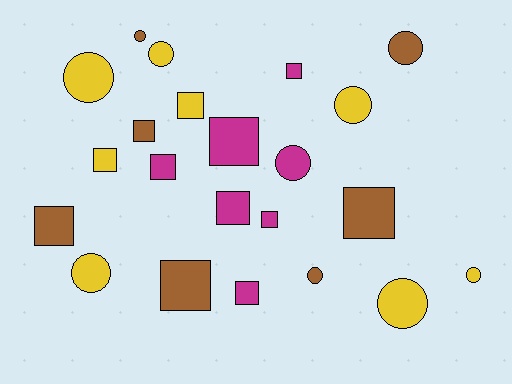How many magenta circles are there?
There is 1 magenta circle.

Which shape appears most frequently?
Square, with 12 objects.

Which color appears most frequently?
Yellow, with 8 objects.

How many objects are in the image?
There are 22 objects.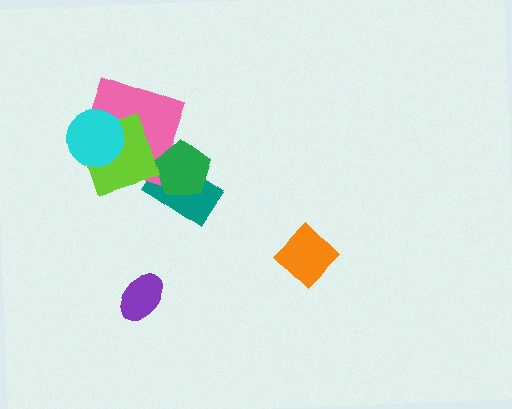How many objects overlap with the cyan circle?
2 objects overlap with the cyan circle.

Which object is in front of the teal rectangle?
The green pentagon is in front of the teal rectangle.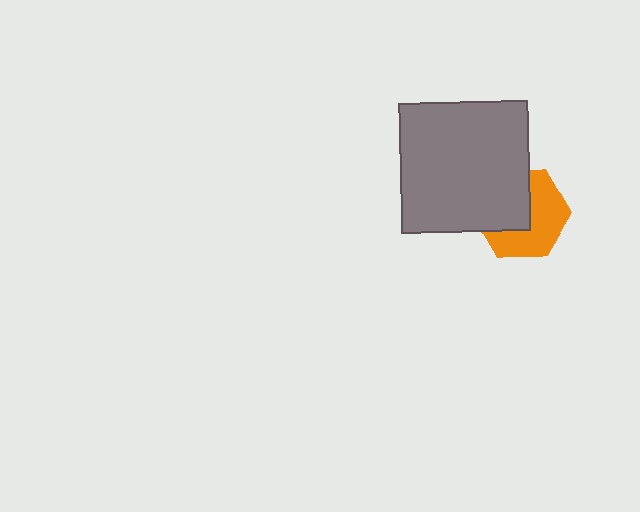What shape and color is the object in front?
The object in front is a gray square.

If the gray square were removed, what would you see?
You would see the complete orange hexagon.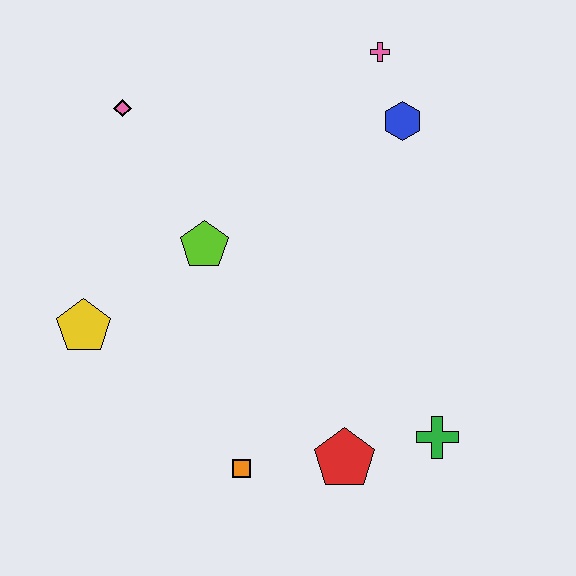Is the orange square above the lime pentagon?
No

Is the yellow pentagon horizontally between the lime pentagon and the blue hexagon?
No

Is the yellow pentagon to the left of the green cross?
Yes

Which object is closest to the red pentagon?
The green cross is closest to the red pentagon.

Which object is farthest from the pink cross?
The orange square is farthest from the pink cross.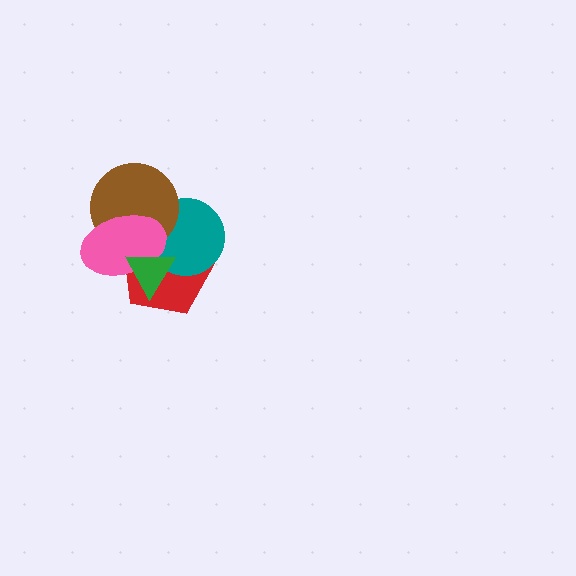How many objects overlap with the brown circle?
3 objects overlap with the brown circle.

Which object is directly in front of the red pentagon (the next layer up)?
The teal circle is directly in front of the red pentagon.